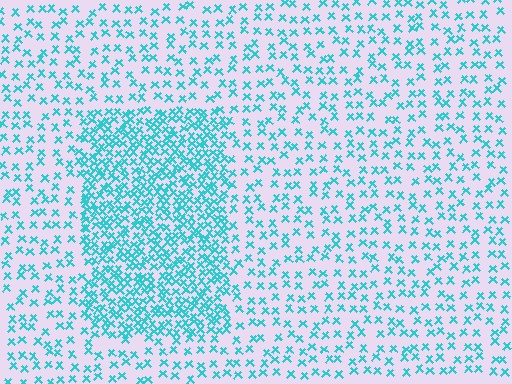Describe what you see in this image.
The image contains small cyan elements arranged at two different densities. A rectangle-shaped region is visible where the elements are more densely packed than the surrounding area.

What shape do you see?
I see a rectangle.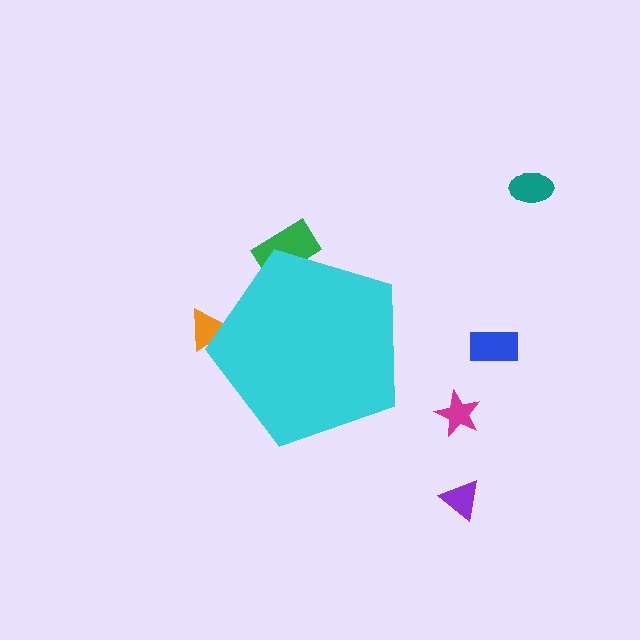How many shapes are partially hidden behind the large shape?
2 shapes are partially hidden.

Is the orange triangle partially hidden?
Yes, the orange triangle is partially hidden behind the cyan pentagon.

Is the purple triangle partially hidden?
No, the purple triangle is fully visible.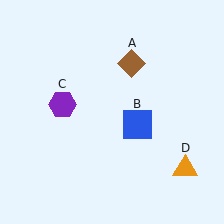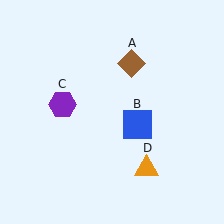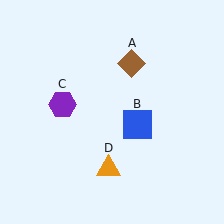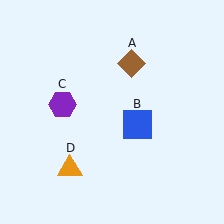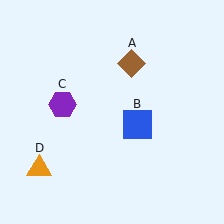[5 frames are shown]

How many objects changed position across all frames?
1 object changed position: orange triangle (object D).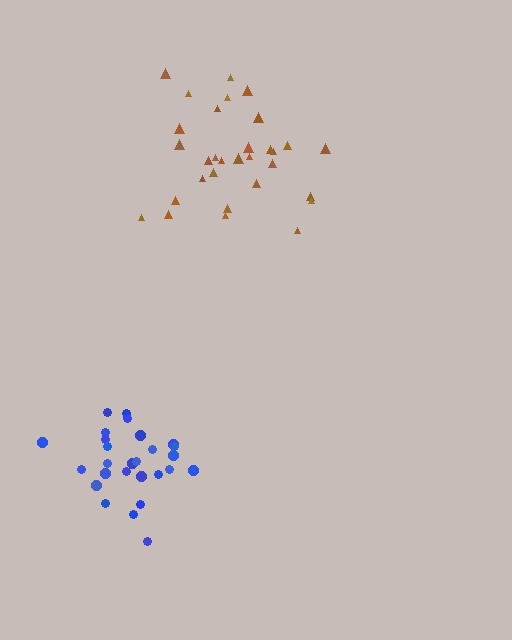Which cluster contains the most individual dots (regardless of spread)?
Brown (31).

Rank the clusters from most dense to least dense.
blue, brown.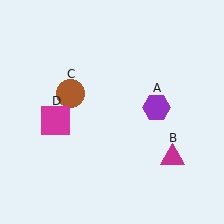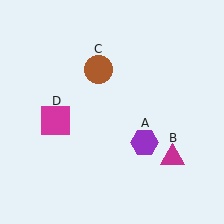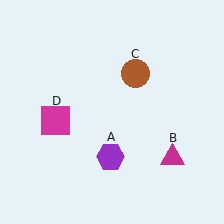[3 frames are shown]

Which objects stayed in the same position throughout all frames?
Magenta triangle (object B) and magenta square (object D) remained stationary.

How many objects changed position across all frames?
2 objects changed position: purple hexagon (object A), brown circle (object C).